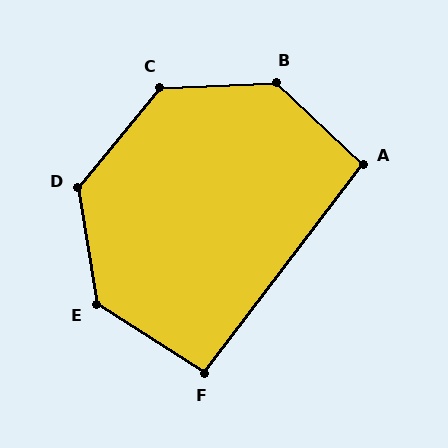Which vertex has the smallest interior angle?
F, at approximately 95 degrees.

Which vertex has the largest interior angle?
B, at approximately 134 degrees.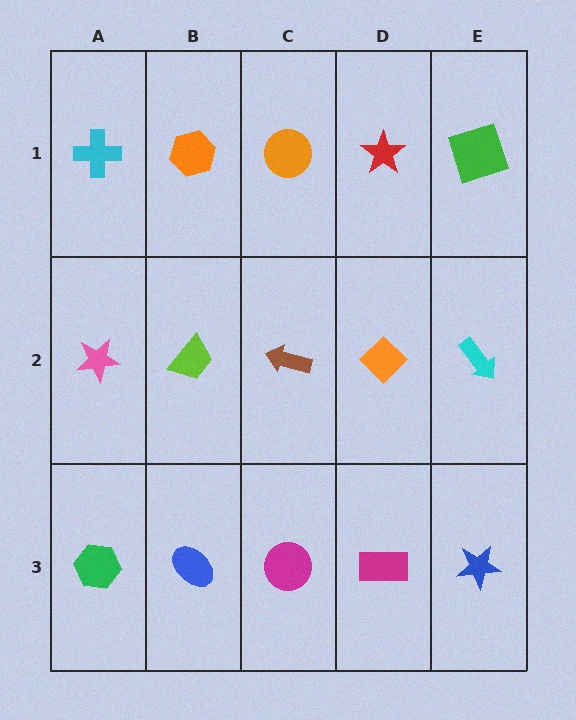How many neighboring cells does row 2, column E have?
3.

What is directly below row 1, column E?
A cyan arrow.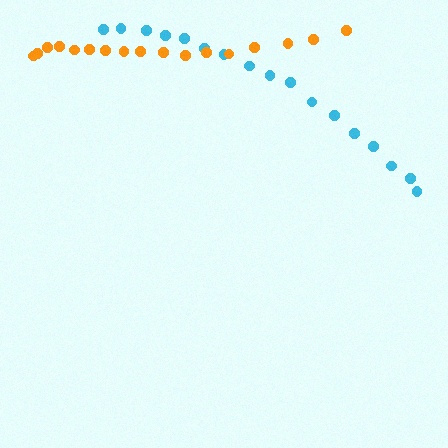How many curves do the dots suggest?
There are 2 distinct paths.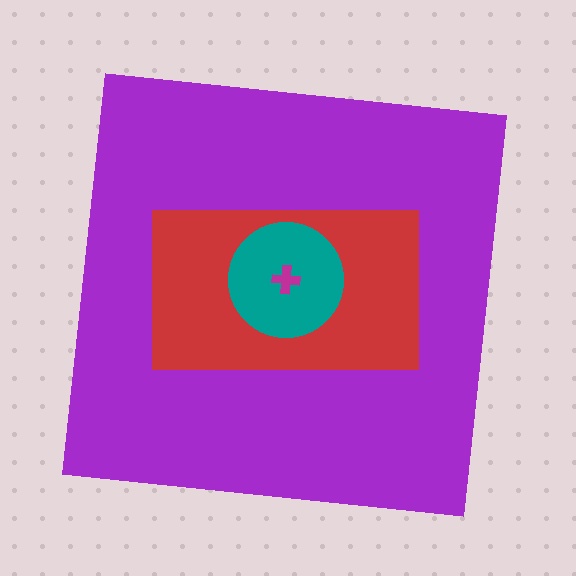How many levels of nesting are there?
4.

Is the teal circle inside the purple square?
Yes.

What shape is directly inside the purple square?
The red rectangle.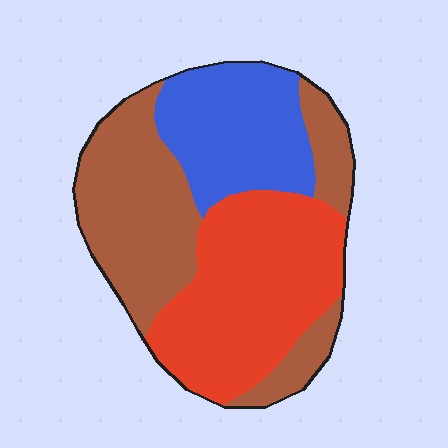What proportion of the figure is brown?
Brown takes up between a quarter and a half of the figure.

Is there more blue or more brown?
Brown.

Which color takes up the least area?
Blue, at roughly 25%.